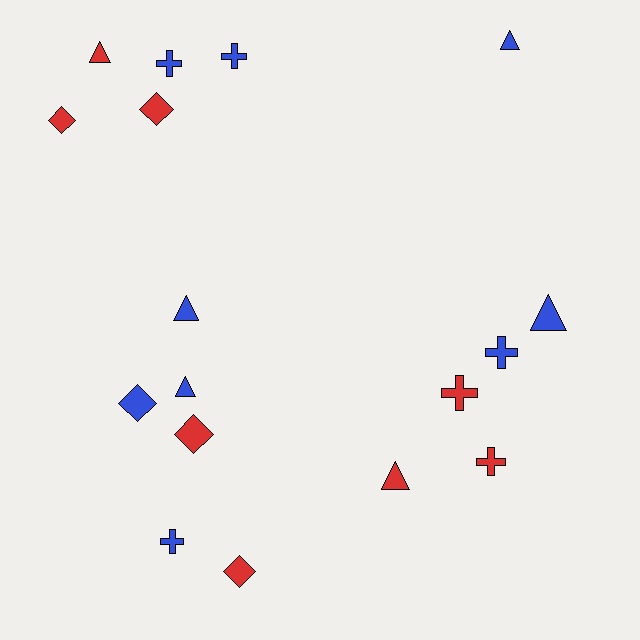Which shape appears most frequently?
Cross, with 6 objects.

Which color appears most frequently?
Blue, with 9 objects.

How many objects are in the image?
There are 17 objects.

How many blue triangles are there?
There are 4 blue triangles.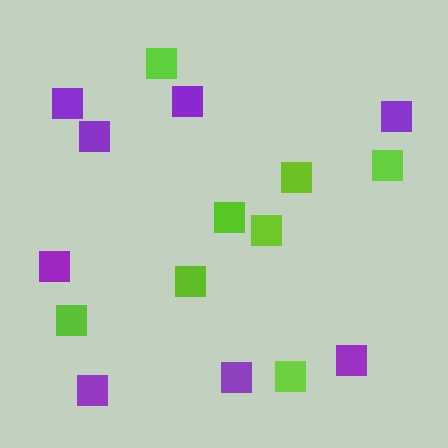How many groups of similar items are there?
There are 2 groups: one group of purple squares (8) and one group of lime squares (8).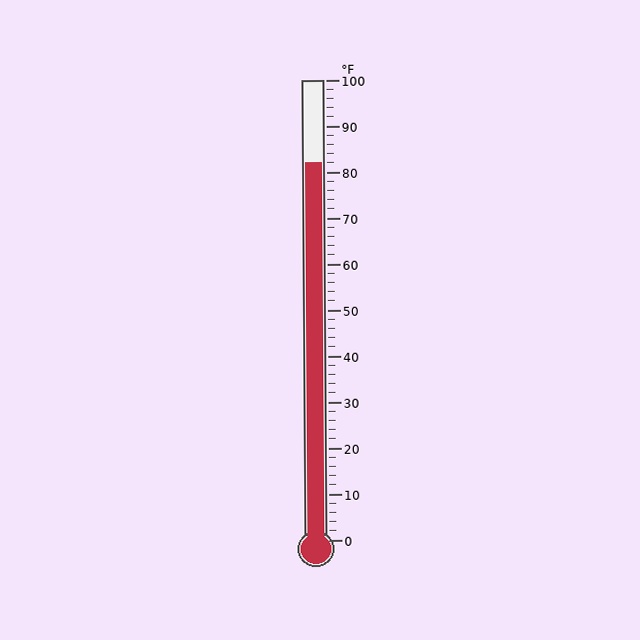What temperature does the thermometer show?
The thermometer shows approximately 82°F.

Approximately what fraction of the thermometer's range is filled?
The thermometer is filled to approximately 80% of its range.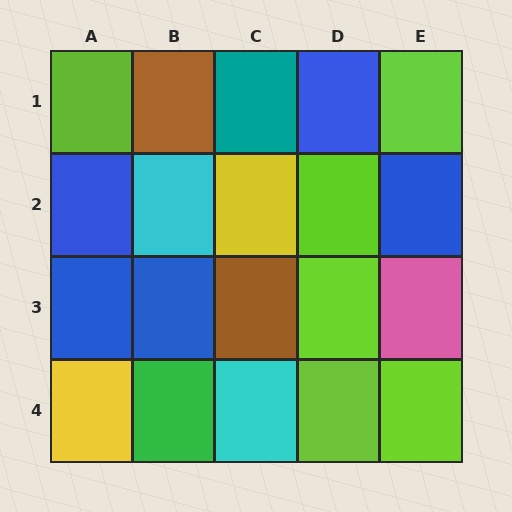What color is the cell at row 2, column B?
Cyan.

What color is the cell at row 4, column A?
Yellow.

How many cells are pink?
1 cell is pink.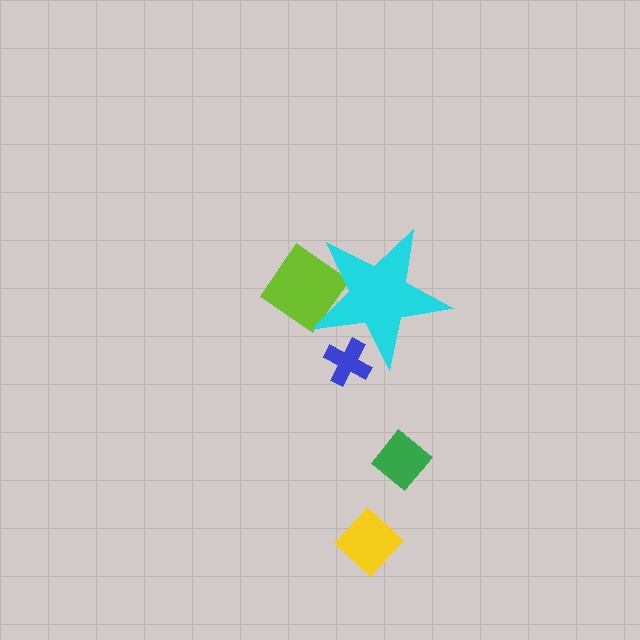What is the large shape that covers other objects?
A cyan star.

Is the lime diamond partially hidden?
Yes, the lime diamond is partially hidden behind the cyan star.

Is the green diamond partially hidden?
No, the green diamond is fully visible.